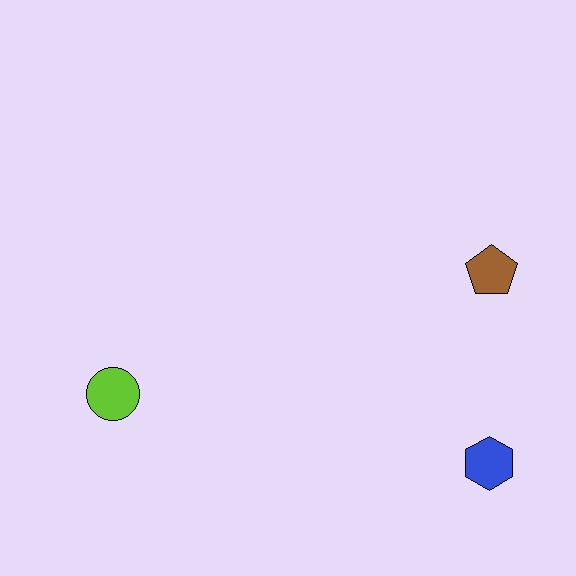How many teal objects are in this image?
There are no teal objects.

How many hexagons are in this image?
There is 1 hexagon.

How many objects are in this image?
There are 3 objects.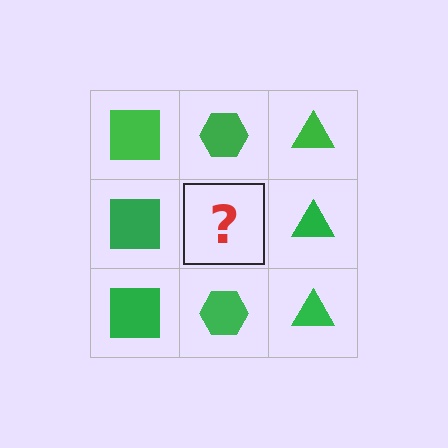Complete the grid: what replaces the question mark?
The question mark should be replaced with a green hexagon.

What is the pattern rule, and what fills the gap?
The rule is that each column has a consistent shape. The gap should be filled with a green hexagon.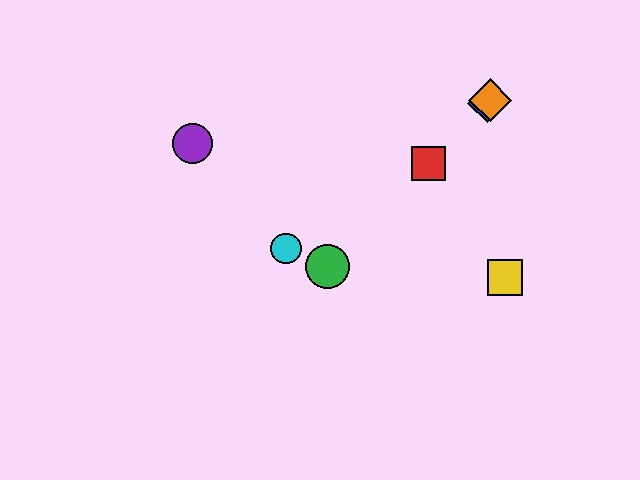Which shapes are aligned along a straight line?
The red square, the blue diamond, the green circle, the orange diamond are aligned along a straight line.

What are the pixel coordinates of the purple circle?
The purple circle is at (193, 143).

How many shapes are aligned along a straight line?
4 shapes (the red square, the blue diamond, the green circle, the orange diamond) are aligned along a straight line.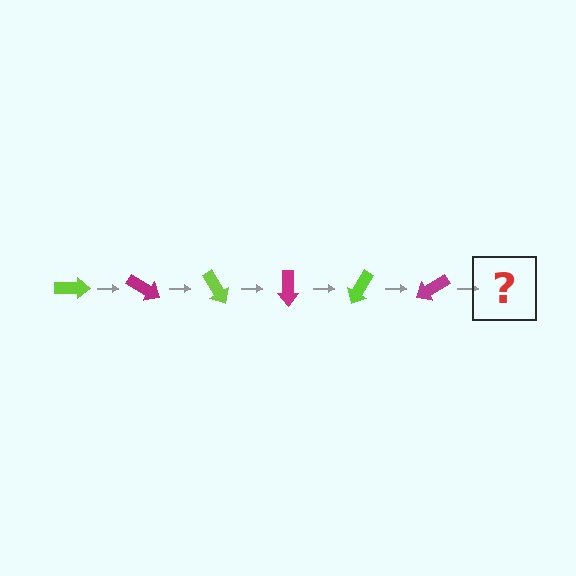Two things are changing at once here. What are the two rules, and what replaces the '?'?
The two rules are that it rotates 30 degrees each step and the color cycles through lime and magenta. The '?' should be a lime arrow, rotated 180 degrees from the start.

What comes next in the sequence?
The next element should be a lime arrow, rotated 180 degrees from the start.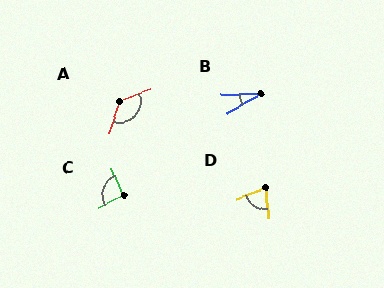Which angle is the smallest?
B, at approximately 30 degrees.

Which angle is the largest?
A, at approximately 126 degrees.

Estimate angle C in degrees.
Approximately 95 degrees.